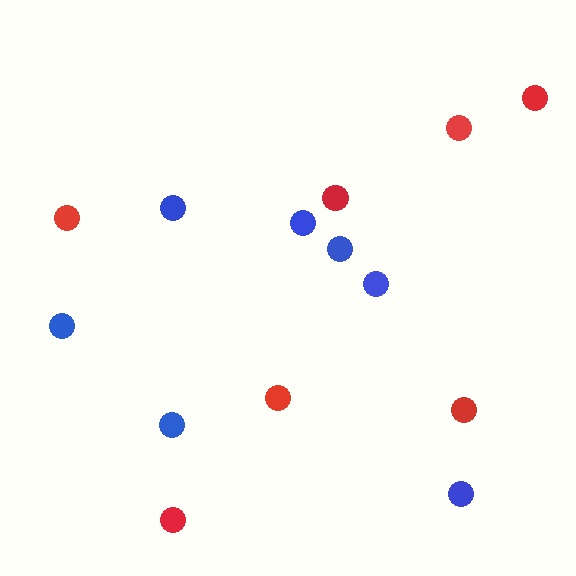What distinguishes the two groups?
There are 2 groups: one group of blue circles (7) and one group of red circles (7).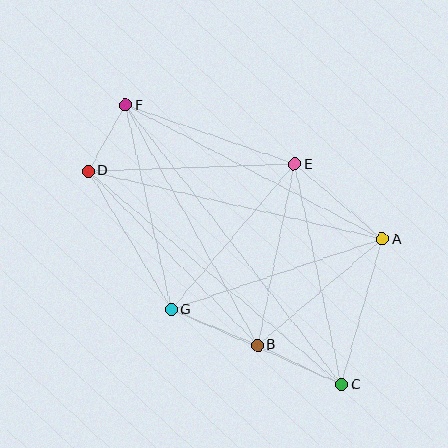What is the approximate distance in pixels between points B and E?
The distance between B and E is approximately 185 pixels.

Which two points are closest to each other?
Points D and F are closest to each other.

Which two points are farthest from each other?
Points C and F are farthest from each other.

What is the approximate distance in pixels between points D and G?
The distance between D and G is approximately 162 pixels.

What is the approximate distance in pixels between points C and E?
The distance between C and E is approximately 225 pixels.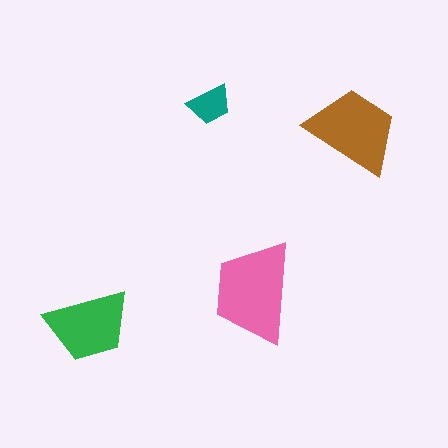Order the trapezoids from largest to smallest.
the pink one, the brown one, the green one, the teal one.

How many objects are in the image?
There are 4 objects in the image.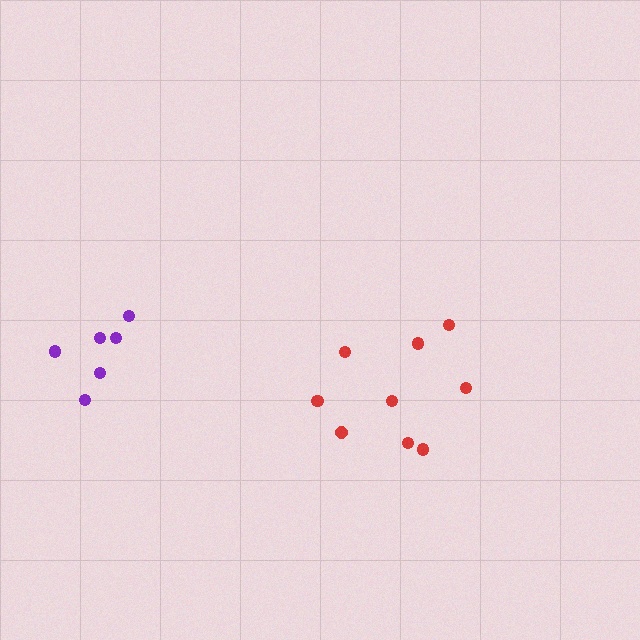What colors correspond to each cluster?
The clusters are colored: red, purple.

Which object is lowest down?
The red cluster is bottommost.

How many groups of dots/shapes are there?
There are 2 groups.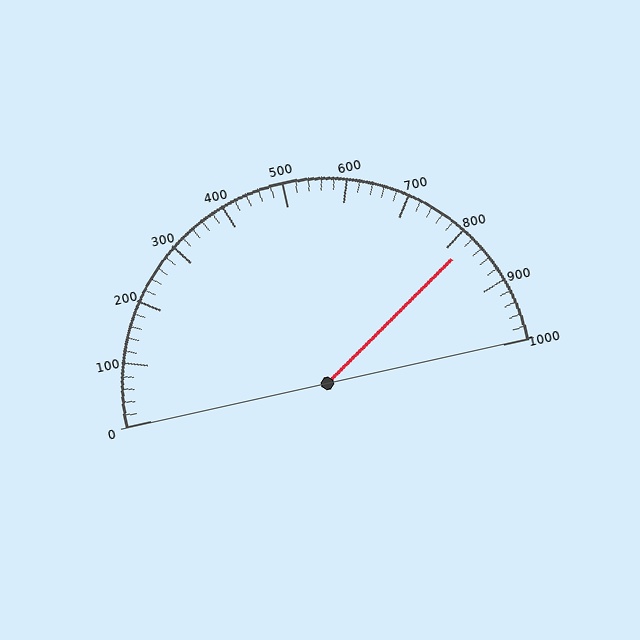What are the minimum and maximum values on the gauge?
The gauge ranges from 0 to 1000.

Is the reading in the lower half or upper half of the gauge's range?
The reading is in the upper half of the range (0 to 1000).